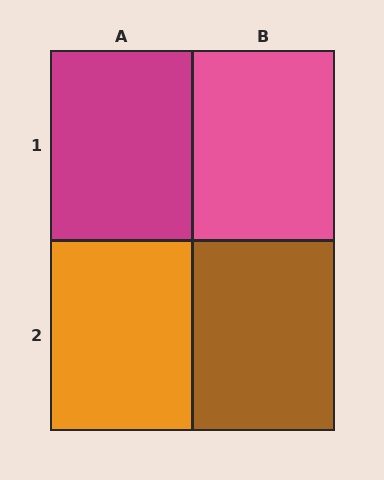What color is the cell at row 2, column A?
Orange.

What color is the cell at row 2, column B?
Brown.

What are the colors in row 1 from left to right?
Magenta, pink.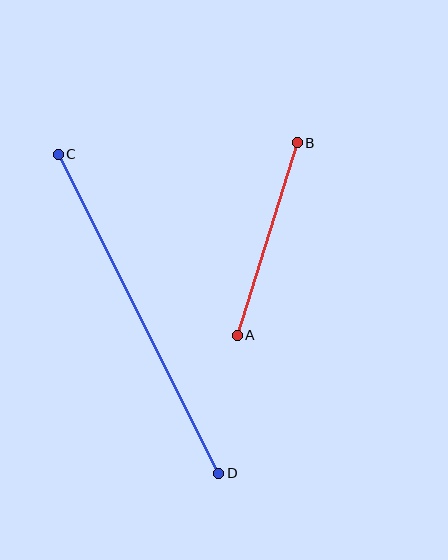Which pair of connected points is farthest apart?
Points C and D are farthest apart.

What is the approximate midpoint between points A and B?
The midpoint is at approximately (267, 239) pixels.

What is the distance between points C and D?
The distance is approximately 357 pixels.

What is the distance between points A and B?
The distance is approximately 201 pixels.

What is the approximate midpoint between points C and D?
The midpoint is at approximately (139, 314) pixels.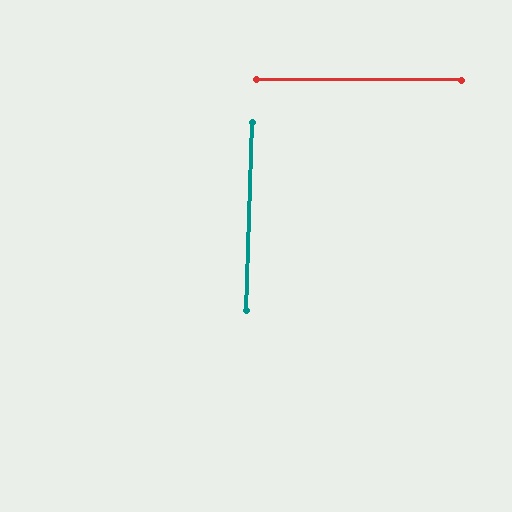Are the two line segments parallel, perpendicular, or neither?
Perpendicular — they meet at approximately 88°.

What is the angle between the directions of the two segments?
Approximately 88 degrees.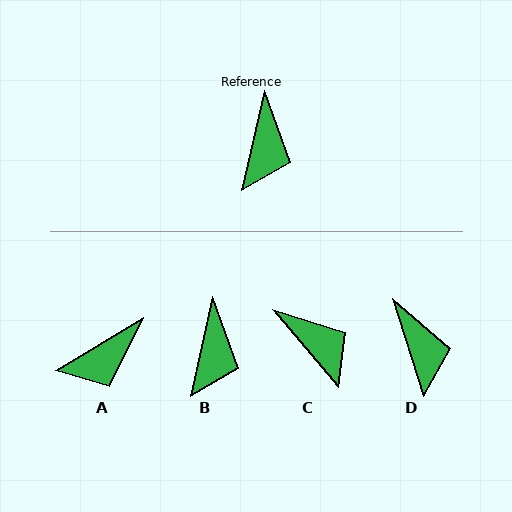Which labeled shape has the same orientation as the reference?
B.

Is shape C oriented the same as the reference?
No, it is off by about 53 degrees.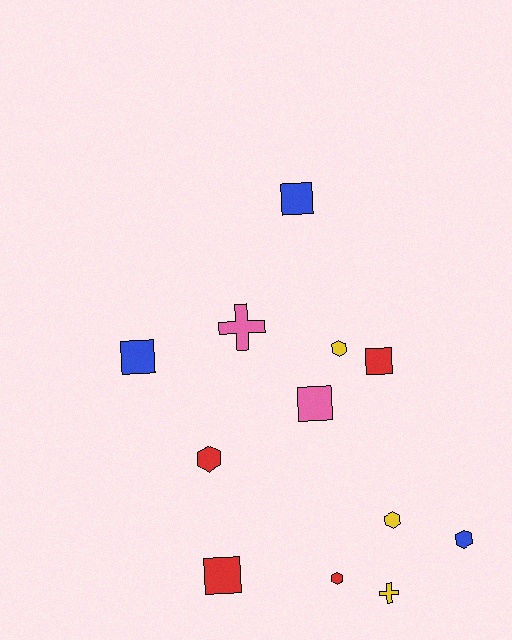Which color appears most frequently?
Red, with 4 objects.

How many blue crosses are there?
There are no blue crosses.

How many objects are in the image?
There are 12 objects.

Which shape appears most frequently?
Square, with 5 objects.